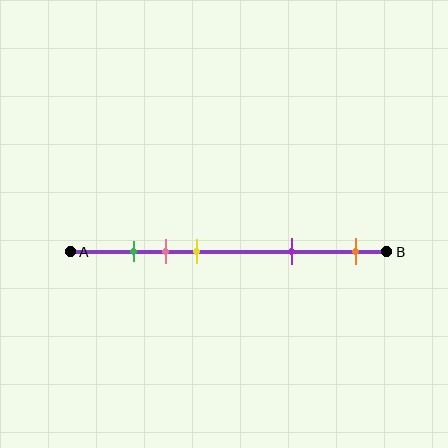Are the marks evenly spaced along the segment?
No, the marks are not evenly spaced.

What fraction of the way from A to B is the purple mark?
The purple mark is approximately 70% (0.7) of the way from A to B.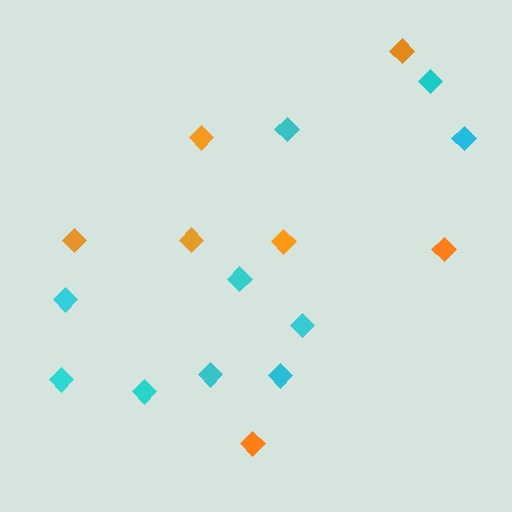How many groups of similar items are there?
There are 2 groups: one group of cyan diamonds (10) and one group of orange diamonds (7).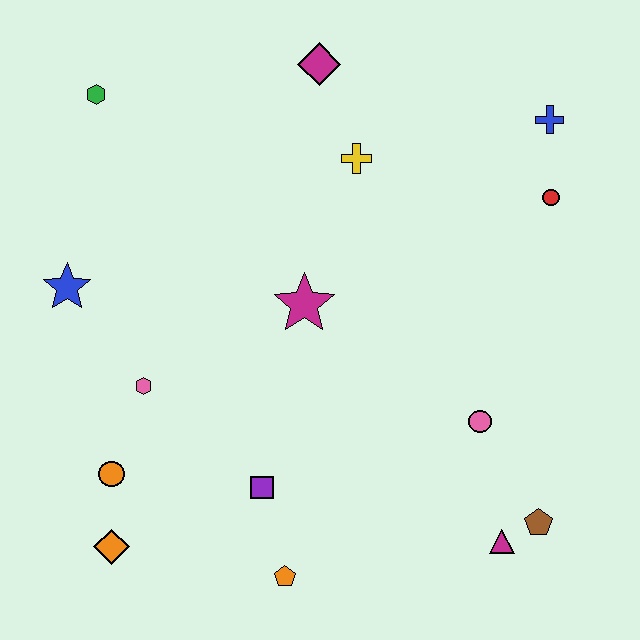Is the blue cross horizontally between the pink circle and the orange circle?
No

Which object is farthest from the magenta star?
The brown pentagon is farthest from the magenta star.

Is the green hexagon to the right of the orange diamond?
No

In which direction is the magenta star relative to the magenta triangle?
The magenta star is above the magenta triangle.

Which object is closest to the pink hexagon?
The orange circle is closest to the pink hexagon.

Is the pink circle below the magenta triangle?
No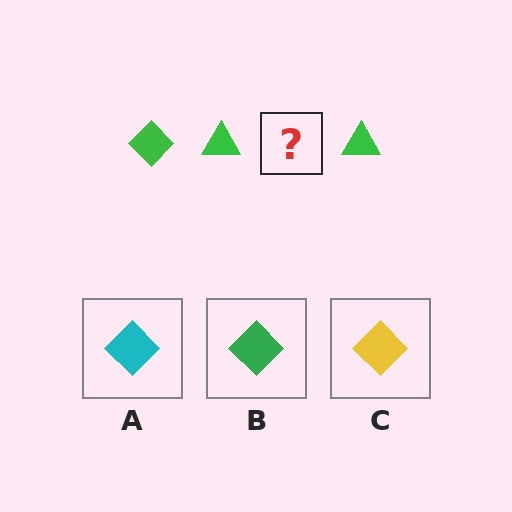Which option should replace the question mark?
Option B.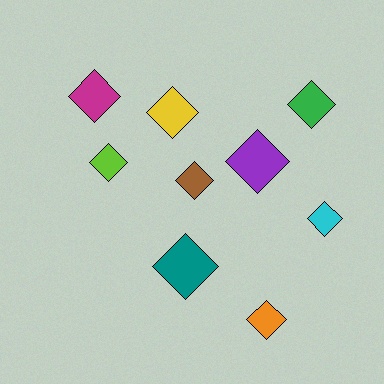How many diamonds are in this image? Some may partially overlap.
There are 9 diamonds.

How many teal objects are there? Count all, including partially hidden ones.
There is 1 teal object.